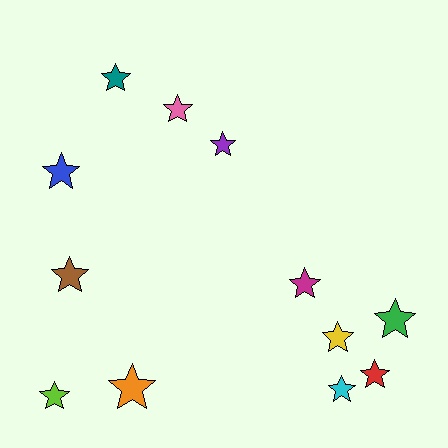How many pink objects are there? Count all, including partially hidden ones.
There is 1 pink object.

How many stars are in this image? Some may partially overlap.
There are 12 stars.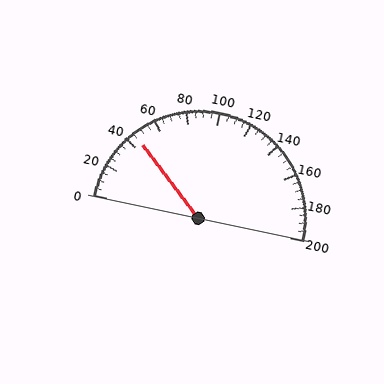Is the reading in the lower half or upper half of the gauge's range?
The reading is in the lower half of the range (0 to 200).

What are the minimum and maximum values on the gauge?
The gauge ranges from 0 to 200.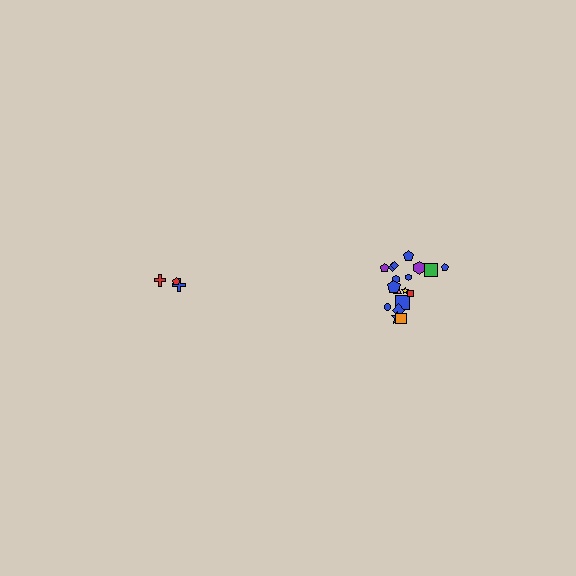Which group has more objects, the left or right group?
The right group.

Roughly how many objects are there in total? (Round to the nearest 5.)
Roughly 20 objects in total.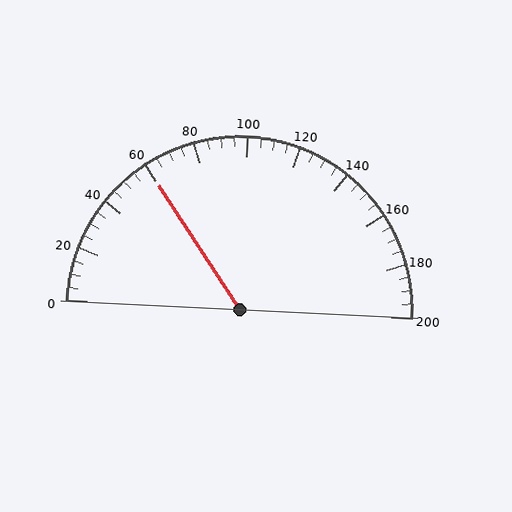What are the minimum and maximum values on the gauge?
The gauge ranges from 0 to 200.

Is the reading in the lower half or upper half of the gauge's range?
The reading is in the lower half of the range (0 to 200).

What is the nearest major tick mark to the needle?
The nearest major tick mark is 60.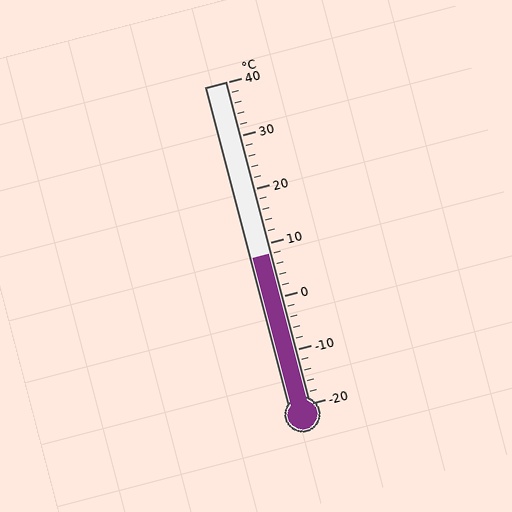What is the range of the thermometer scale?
The thermometer scale ranges from -20°C to 40°C.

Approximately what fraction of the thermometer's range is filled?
The thermometer is filled to approximately 45% of its range.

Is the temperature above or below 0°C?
The temperature is above 0°C.